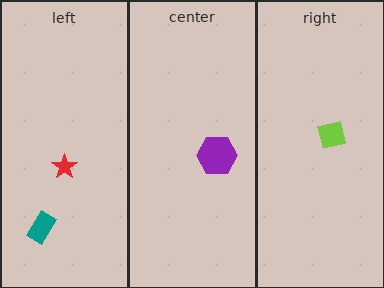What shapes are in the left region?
The red star, the teal rectangle.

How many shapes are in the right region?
1.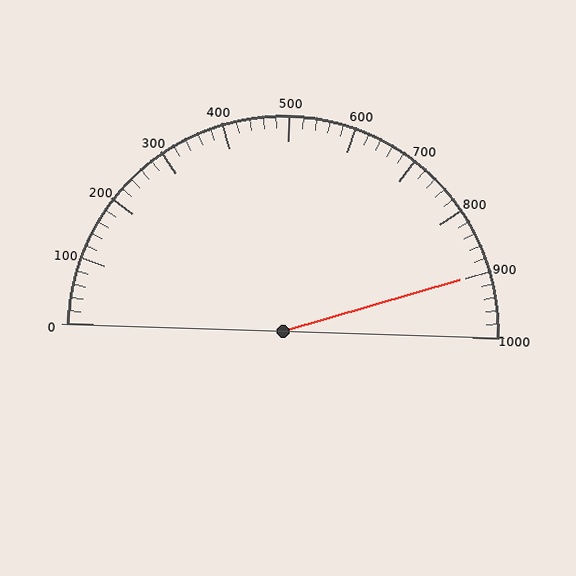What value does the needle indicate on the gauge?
The needle indicates approximately 900.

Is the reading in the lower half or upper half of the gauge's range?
The reading is in the upper half of the range (0 to 1000).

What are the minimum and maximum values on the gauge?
The gauge ranges from 0 to 1000.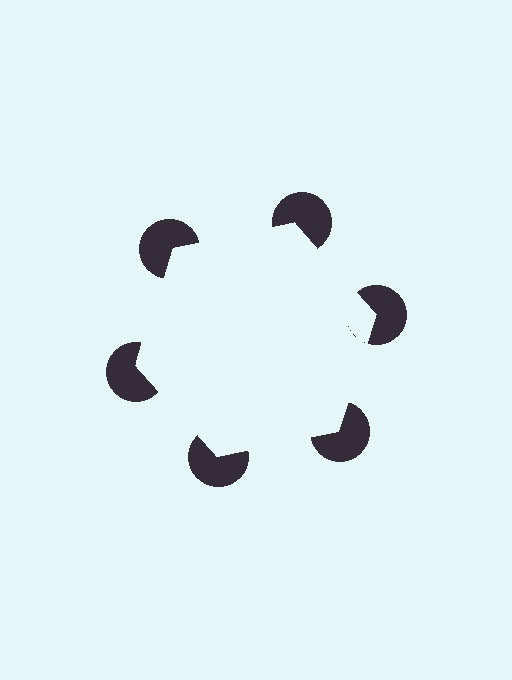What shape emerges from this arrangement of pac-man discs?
An illusory hexagon — its edges are inferred from the aligned wedge cuts in the pac-man discs, not physically drawn.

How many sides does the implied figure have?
6 sides.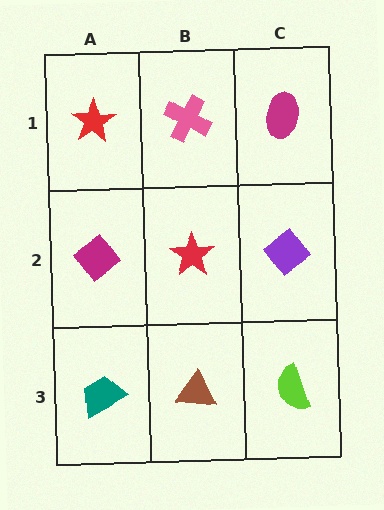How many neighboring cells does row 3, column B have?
3.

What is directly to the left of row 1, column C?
A pink cross.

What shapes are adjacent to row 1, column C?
A purple diamond (row 2, column C), a pink cross (row 1, column B).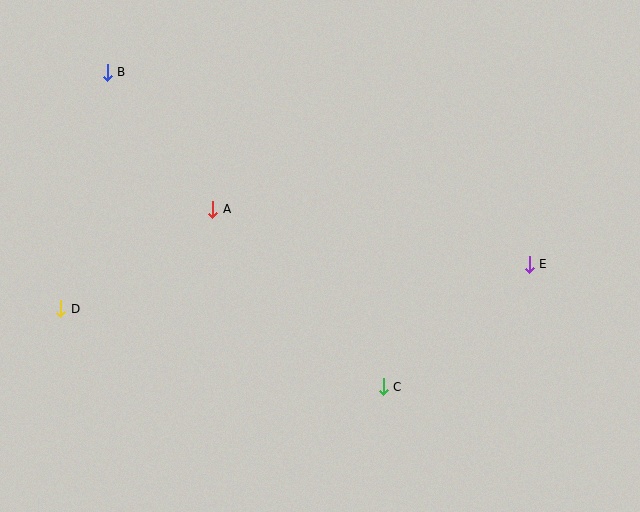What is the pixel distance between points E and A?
The distance between E and A is 321 pixels.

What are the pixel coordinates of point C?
Point C is at (383, 387).